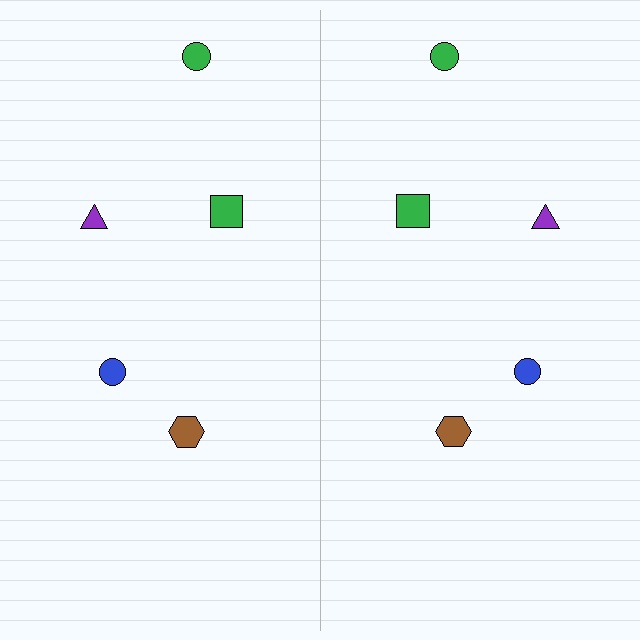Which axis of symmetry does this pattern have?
The pattern has a vertical axis of symmetry running through the center of the image.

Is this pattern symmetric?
Yes, this pattern has bilateral (reflection) symmetry.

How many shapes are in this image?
There are 10 shapes in this image.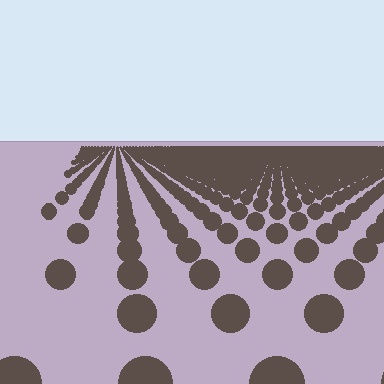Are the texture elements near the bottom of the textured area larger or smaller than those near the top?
Larger. Near the bottom, elements are closer to the viewer and appear at a bigger on-screen size.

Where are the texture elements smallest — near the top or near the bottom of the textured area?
Near the top.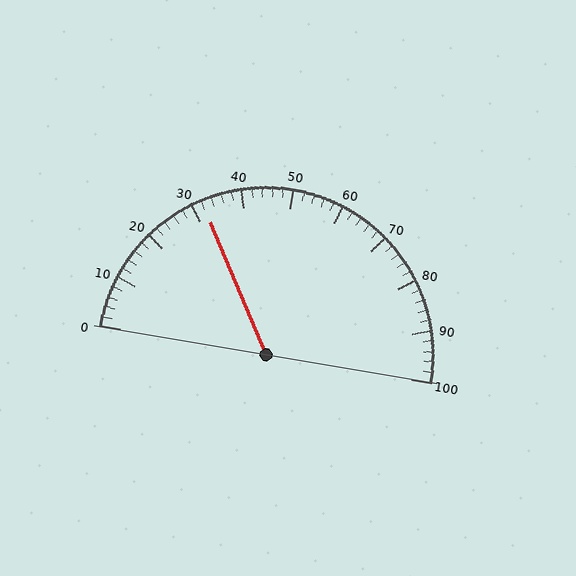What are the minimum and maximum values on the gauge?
The gauge ranges from 0 to 100.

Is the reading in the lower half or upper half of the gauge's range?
The reading is in the lower half of the range (0 to 100).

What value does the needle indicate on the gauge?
The needle indicates approximately 32.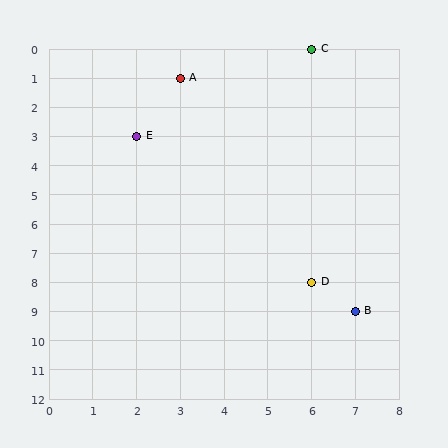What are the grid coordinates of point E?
Point E is at grid coordinates (2, 3).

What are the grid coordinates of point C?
Point C is at grid coordinates (6, 0).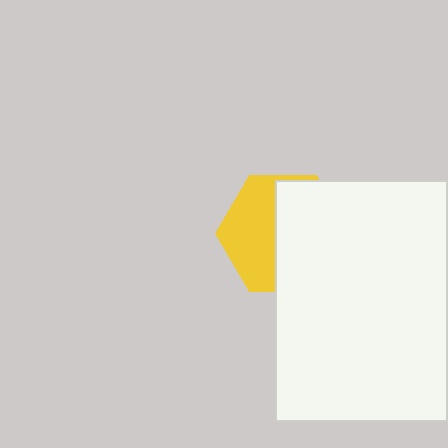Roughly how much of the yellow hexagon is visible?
A small part of it is visible (roughly 44%).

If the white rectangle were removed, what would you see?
You would see the complete yellow hexagon.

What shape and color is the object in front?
The object in front is a white rectangle.